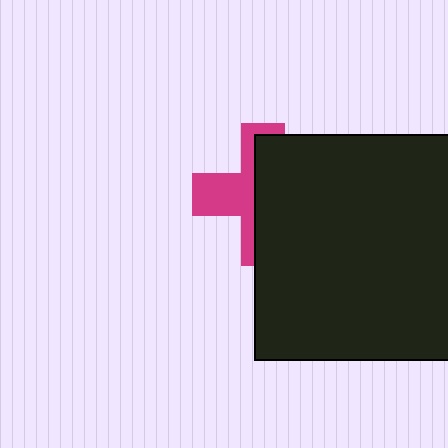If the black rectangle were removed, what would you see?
You would see the complete magenta cross.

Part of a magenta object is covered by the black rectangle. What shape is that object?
It is a cross.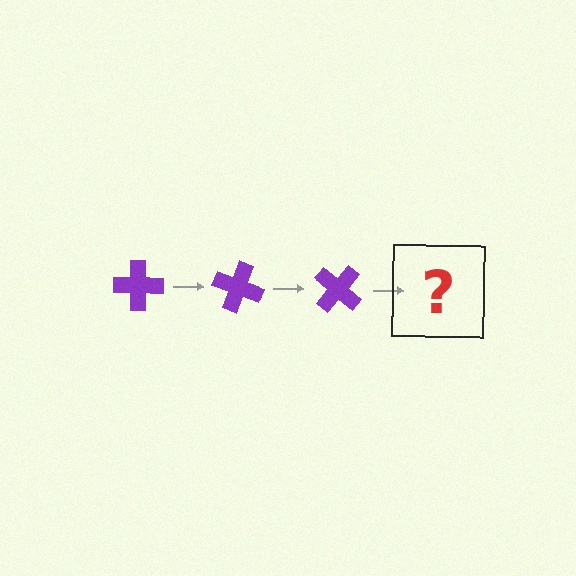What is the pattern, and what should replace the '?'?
The pattern is that the cross rotates 20 degrees each step. The '?' should be a purple cross rotated 60 degrees.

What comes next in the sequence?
The next element should be a purple cross rotated 60 degrees.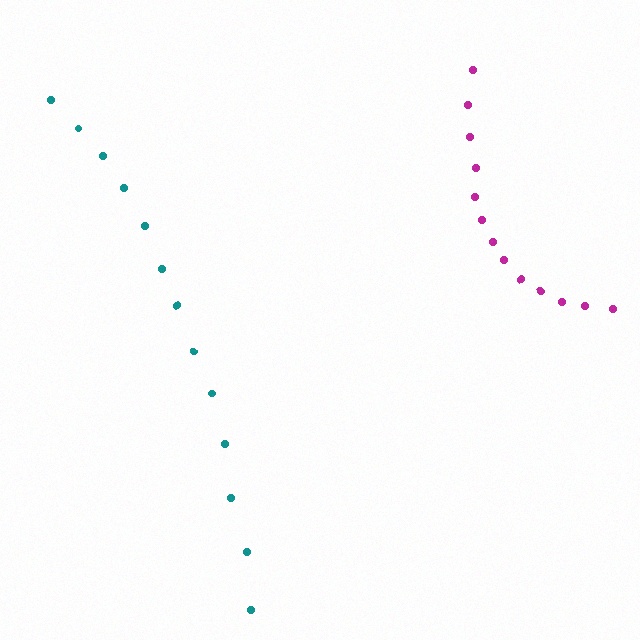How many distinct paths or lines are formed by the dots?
There are 2 distinct paths.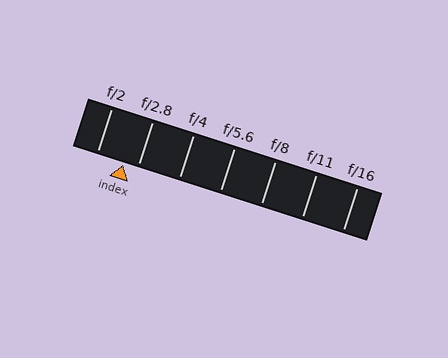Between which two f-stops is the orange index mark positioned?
The index mark is between f/2 and f/2.8.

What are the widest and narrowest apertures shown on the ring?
The widest aperture shown is f/2 and the narrowest is f/16.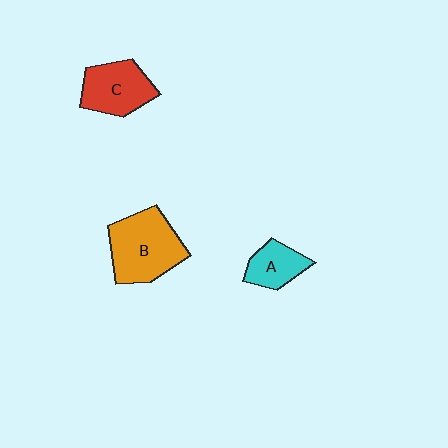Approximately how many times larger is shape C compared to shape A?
Approximately 1.5 times.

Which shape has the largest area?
Shape B (orange).